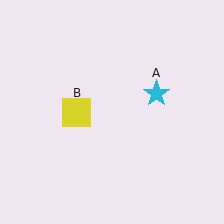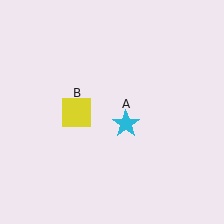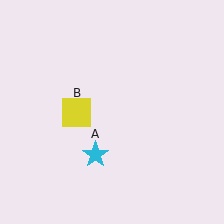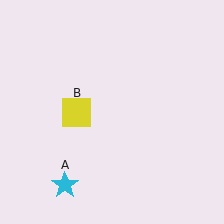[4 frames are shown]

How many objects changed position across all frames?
1 object changed position: cyan star (object A).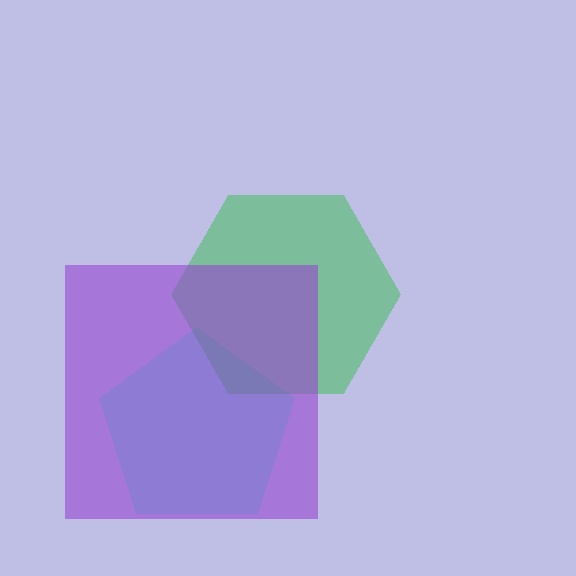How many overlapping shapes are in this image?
There are 3 overlapping shapes in the image.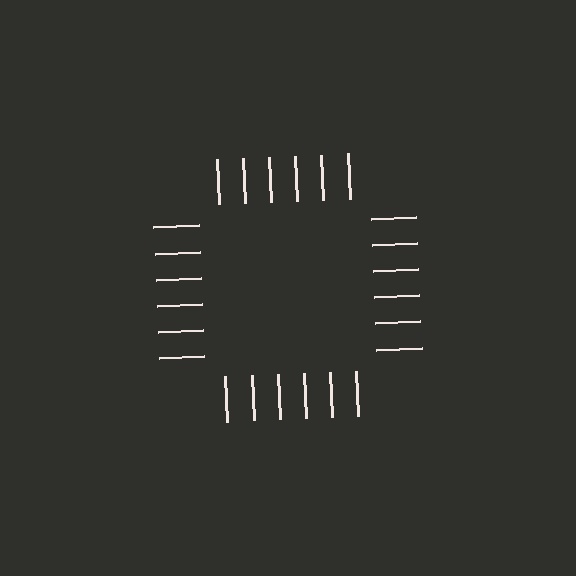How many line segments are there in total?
24 — 6 along each of the 4 edges.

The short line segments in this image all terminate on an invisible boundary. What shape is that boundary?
An illusory square — the line segments terminate on its edges but no continuous stroke is drawn.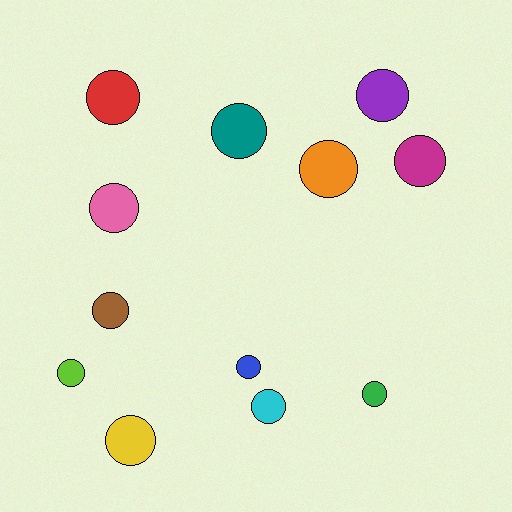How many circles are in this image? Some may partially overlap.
There are 12 circles.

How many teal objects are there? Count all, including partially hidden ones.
There is 1 teal object.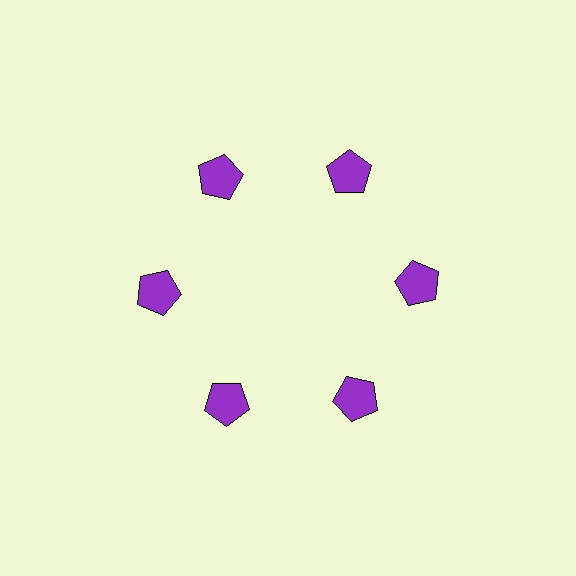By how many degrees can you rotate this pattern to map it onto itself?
The pattern maps onto itself every 60 degrees of rotation.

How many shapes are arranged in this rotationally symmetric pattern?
There are 6 shapes, arranged in 6 groups of 1.